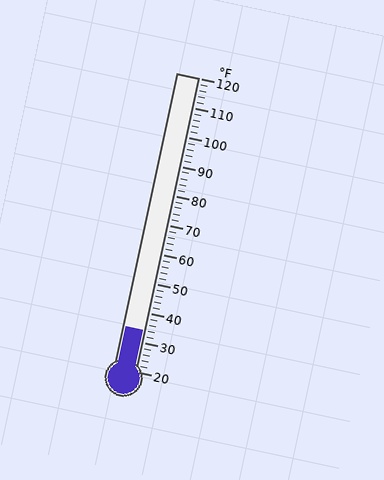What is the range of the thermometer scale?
The thermometer scale ranges from 20°F to 120°F.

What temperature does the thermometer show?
The thermometer shows approximately 34°F.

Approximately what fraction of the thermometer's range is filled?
The thermometer is filled to approximately 15% of its range.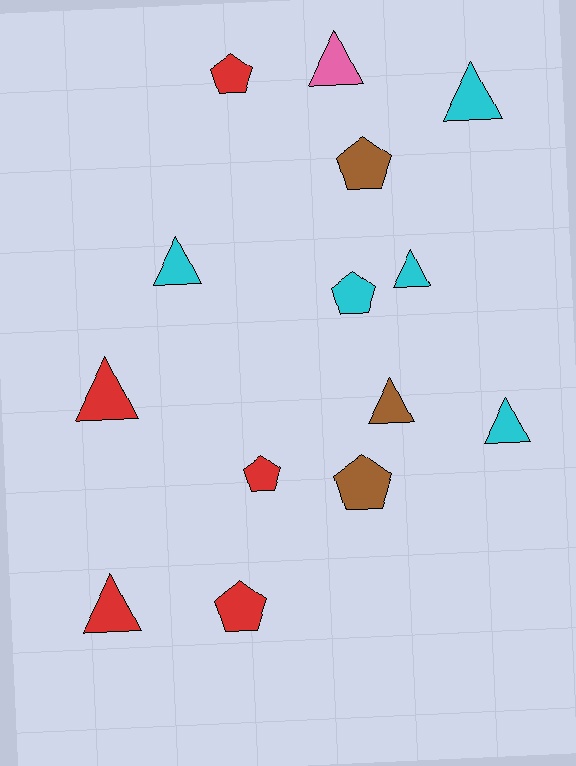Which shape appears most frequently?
Triangle, with 8 objects.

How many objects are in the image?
There are 14 objects.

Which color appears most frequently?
Cyan, with 5 objects.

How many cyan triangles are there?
There are 4 cyan triangles.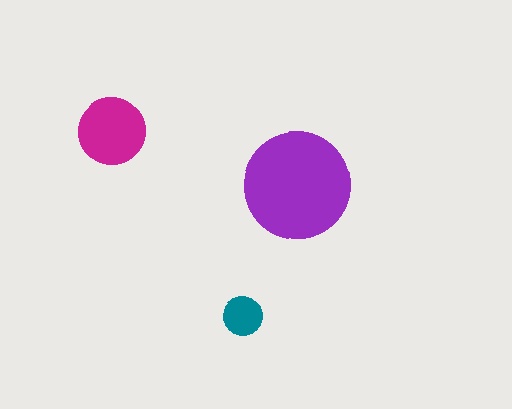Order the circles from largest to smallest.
the purple one, the magenta one, the teal one.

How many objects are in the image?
There are 3 objects in the image.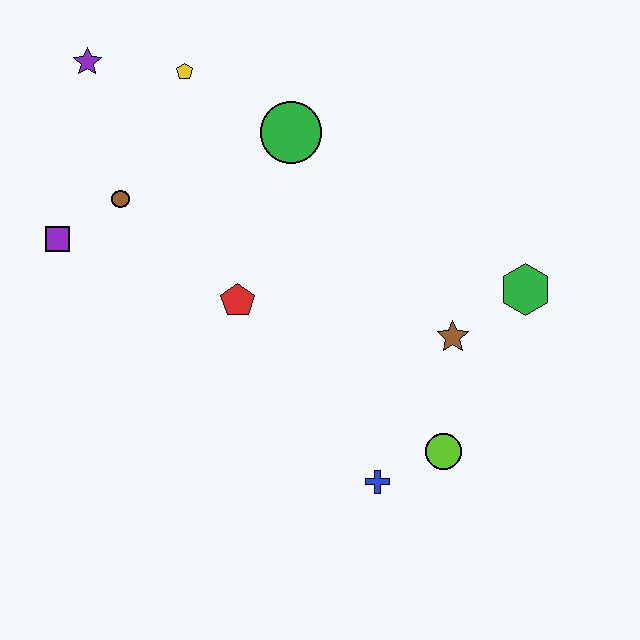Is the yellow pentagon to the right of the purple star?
Yes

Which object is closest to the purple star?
The yellow pentagon is closest to the purple star.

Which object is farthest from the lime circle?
The purple star is farthest from the lime circle.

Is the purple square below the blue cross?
No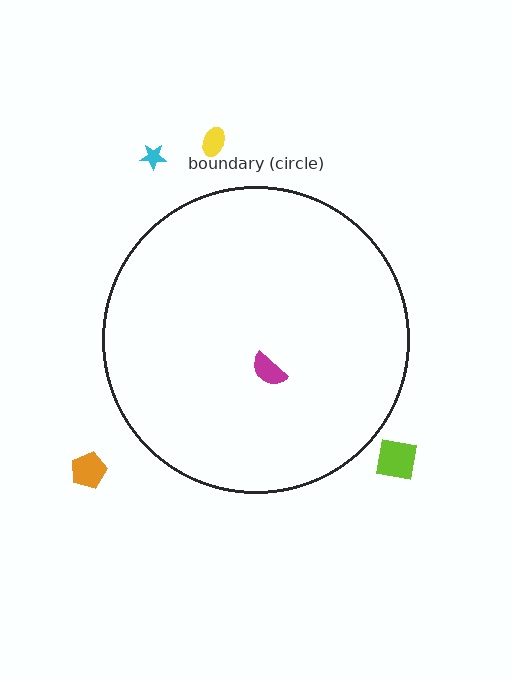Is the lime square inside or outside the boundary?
Outside.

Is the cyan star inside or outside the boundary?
Outside.